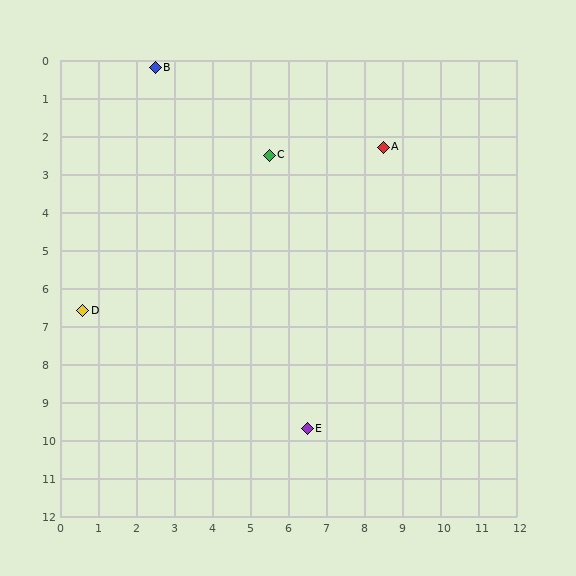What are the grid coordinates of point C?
Point C is at approximately (5.5, 2.5).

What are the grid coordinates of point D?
Point D is at approximately (0.6, 6.6).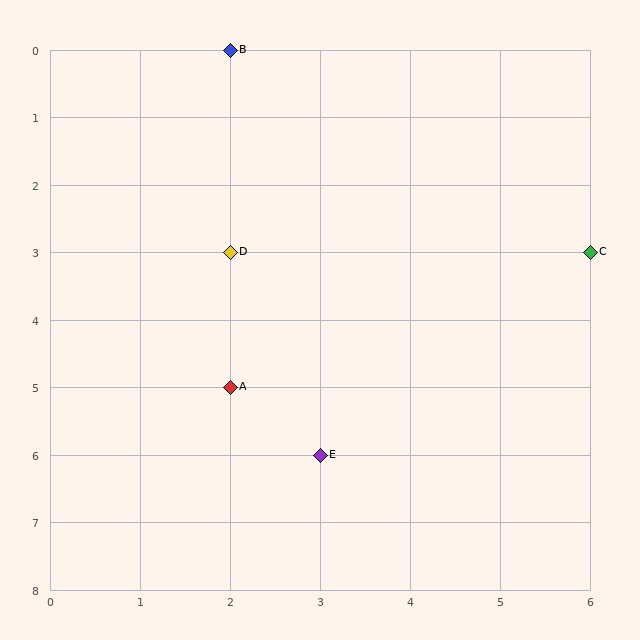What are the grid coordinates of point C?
Point C is at grid coordinates (6, 3).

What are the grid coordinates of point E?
Point E is at grid coordinates (3, 6).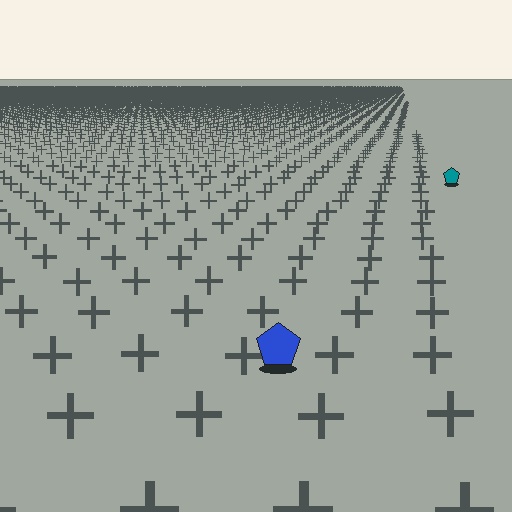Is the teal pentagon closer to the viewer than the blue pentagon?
No. The blue pentagon is closer — you can tell from the texture gradient: the ground texture is coarser near it.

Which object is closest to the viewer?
The blue pentagon is closest. The texture marks near it are larger and more spread out.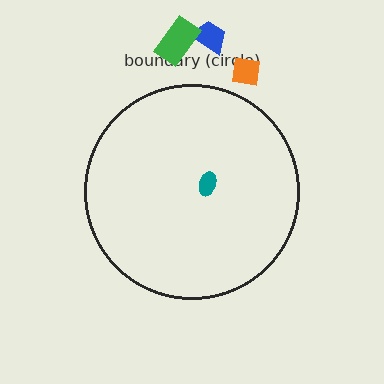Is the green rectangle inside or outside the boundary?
Outside.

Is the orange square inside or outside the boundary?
Outside.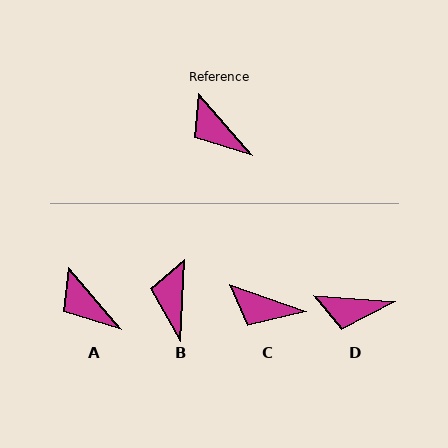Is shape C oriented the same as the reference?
No, it is off by about 30 degrees.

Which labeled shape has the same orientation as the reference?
A.